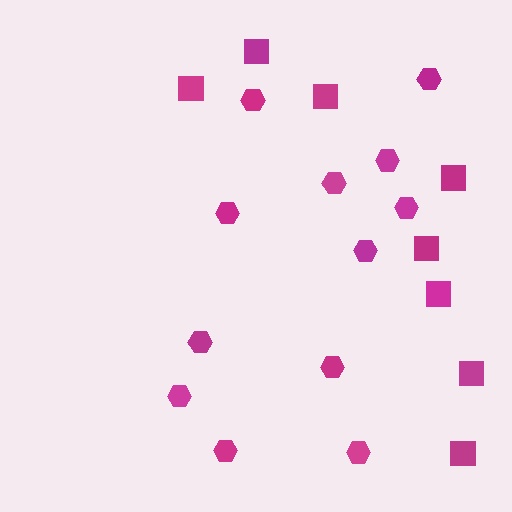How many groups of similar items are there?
There are 2 groups: one group of hexagons (12) and one group of squares (8).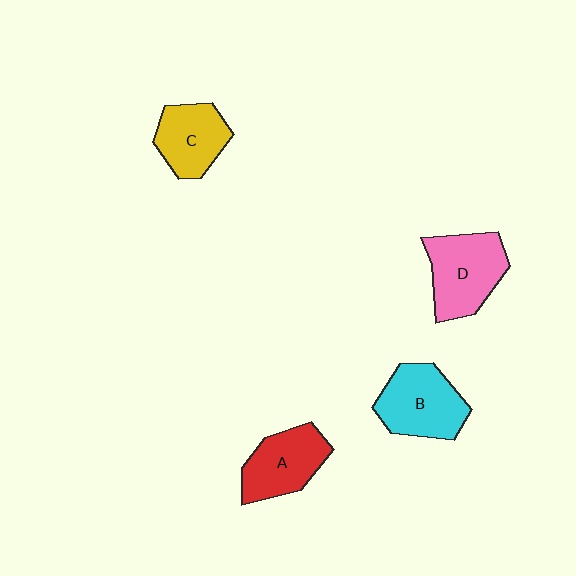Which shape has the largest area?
Shape D (pink).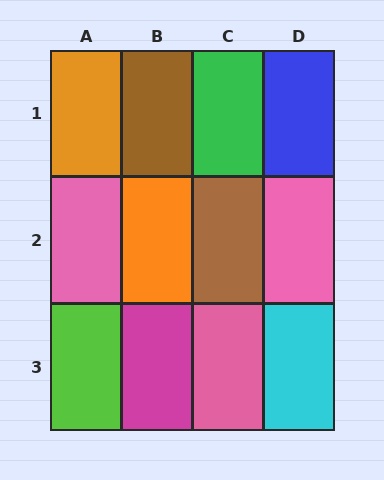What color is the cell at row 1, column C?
Green.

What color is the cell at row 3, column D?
Cyan.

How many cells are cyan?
1 cell is cyan.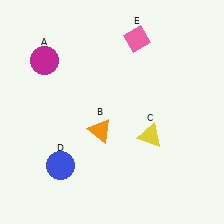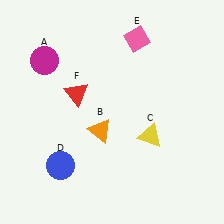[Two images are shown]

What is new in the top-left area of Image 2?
A red triangle (F) was added in the top-left area of Image 2.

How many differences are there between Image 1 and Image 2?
There is 1 difference between the two images.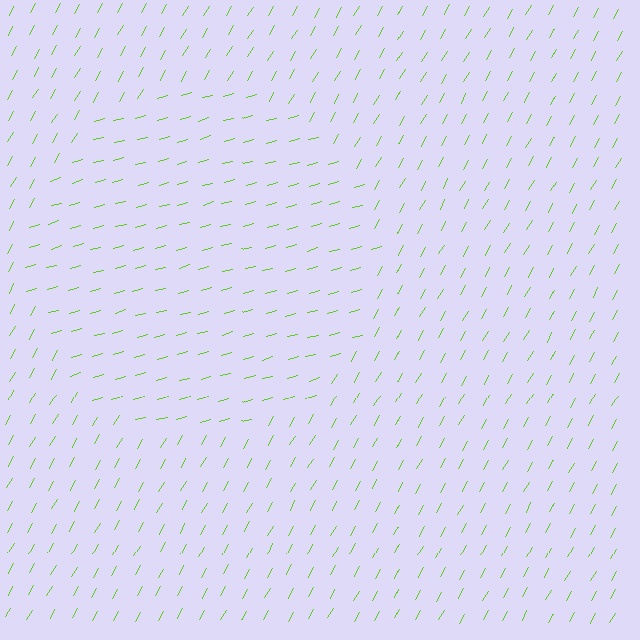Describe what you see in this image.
The image is filled with small lime line segments. A circle region in the image has lines oriented differently from the surrounding lines, creating a visible texture boundary.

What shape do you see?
I see a circle.